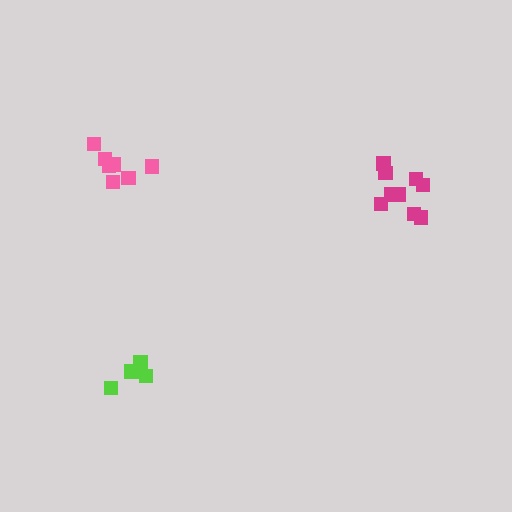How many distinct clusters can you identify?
There are 3 distinct clusters.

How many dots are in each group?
Group 1: 7 dots, Group 2: 9 dots, Group 3: 5 dots (21 total).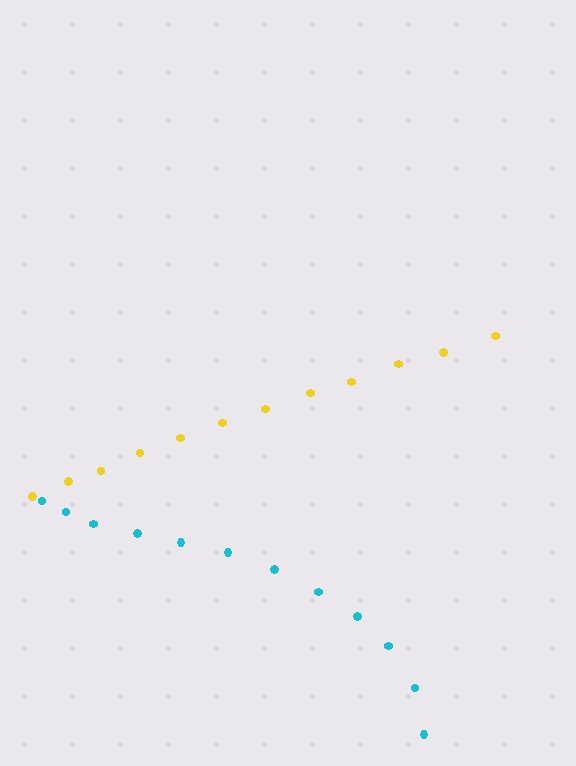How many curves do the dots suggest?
There are 2 distinct paths.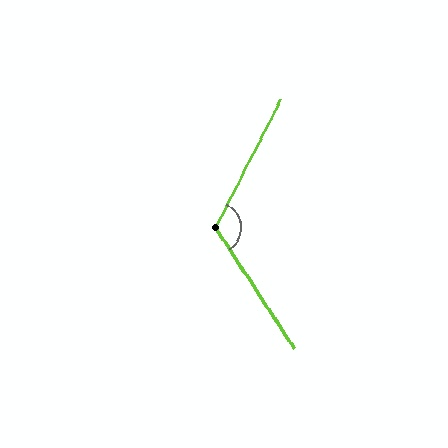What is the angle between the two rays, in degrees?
Approximately 120 degrees.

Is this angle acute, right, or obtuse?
It is obtuse.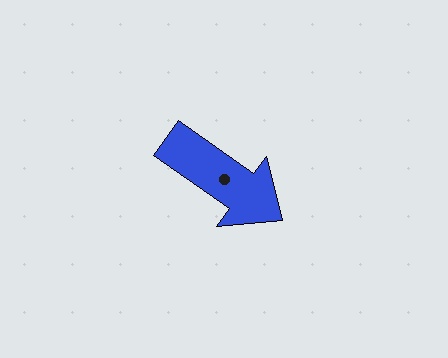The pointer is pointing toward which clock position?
Roughly 4 o'clock.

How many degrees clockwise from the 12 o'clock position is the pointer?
Approximately 125 degrees.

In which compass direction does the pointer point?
Southeast.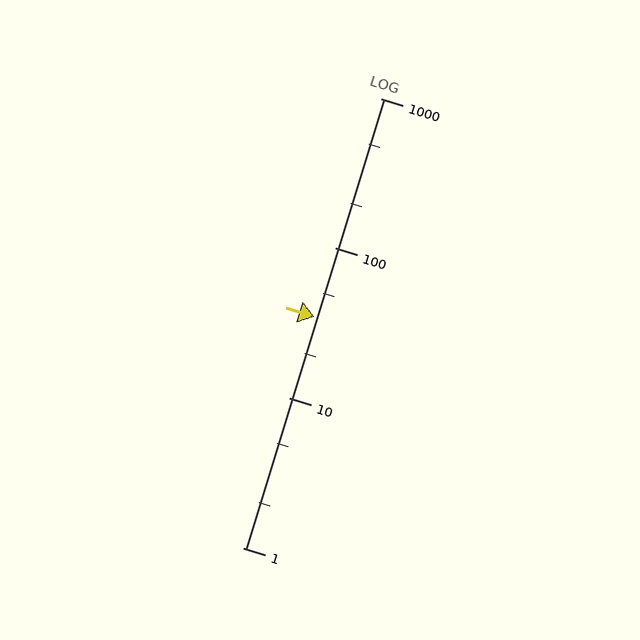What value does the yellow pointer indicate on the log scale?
The pointer indicates approximately 35.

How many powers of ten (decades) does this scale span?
The scale spans 3 decades, from 1 to 1000.